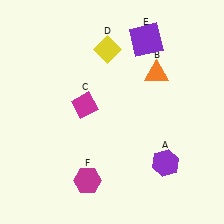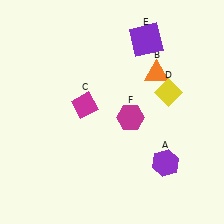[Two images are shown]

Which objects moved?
The objects that moved are: the yellow diamond (D), the magenta hexagon (F).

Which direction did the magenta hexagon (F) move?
The magenta hexagon (F) moved up.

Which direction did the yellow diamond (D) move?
The yellow diamond (D) moved right.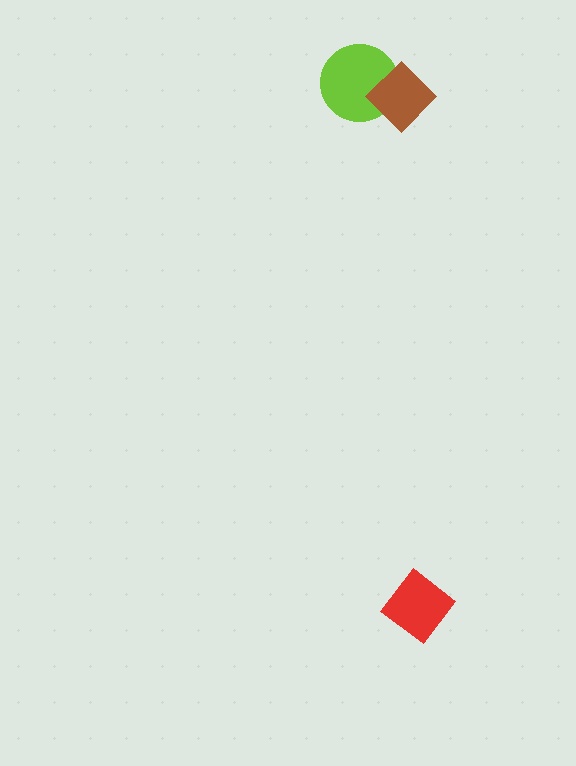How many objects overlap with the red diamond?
0 objects overlap with the red diamond.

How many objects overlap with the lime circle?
1 object overlaps with the lime circle.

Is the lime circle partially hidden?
Yes, it is partially covered by another shape.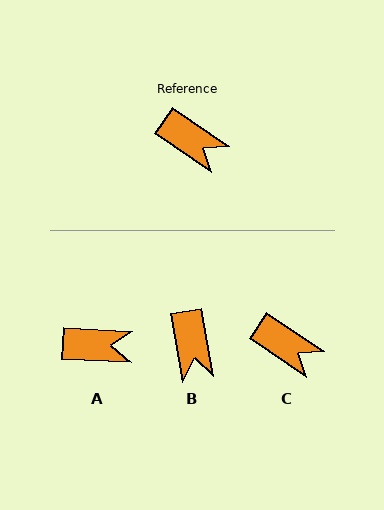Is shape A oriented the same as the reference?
No, it is off by about 31 degrees.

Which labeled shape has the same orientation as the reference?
C.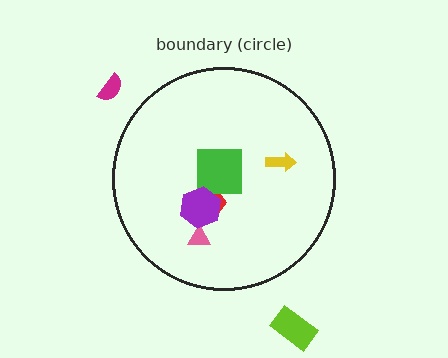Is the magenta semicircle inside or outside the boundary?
Outside.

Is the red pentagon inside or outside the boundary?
Inside.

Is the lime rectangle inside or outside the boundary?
Outside.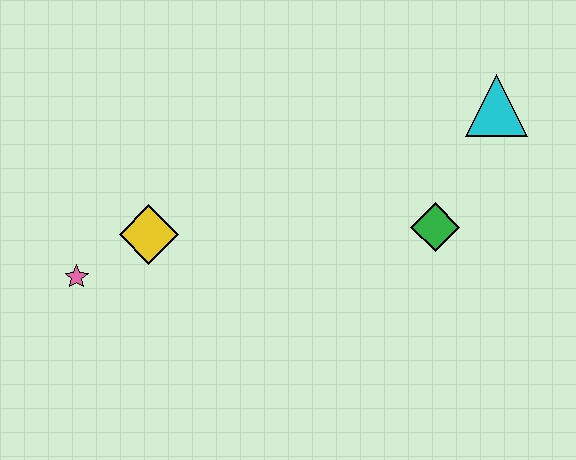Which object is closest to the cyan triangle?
The green diamond is closest to the cyan triangle.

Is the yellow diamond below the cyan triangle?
Yes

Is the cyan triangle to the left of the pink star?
No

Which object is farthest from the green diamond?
The pink star is farthest from the green diamond.